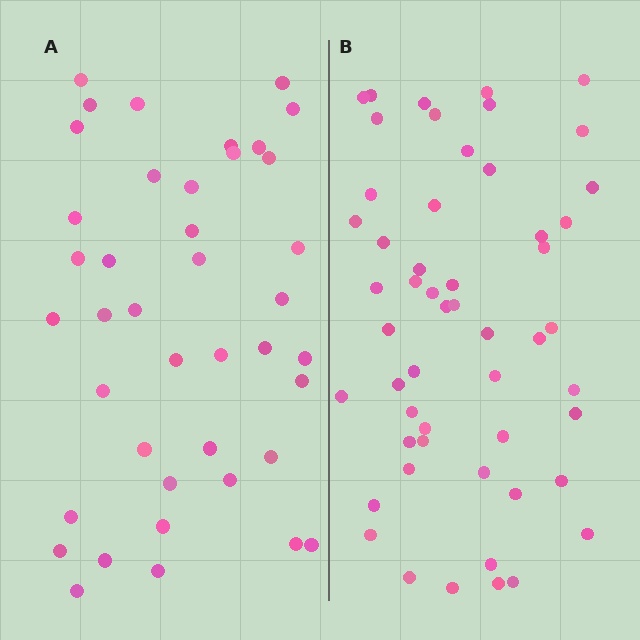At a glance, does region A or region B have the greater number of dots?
Region B (the right region) has more dots.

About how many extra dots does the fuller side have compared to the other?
Region B has roughly 12 or so more dots than region A.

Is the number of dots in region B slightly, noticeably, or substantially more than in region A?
Region B has noticeably more, but not dramatically so. The ratio is roughly 1.3 to 1.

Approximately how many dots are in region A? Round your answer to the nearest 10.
About 40 dots. (The exact count is 41, which rounds to 40.)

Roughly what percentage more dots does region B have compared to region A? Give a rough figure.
About 30% more.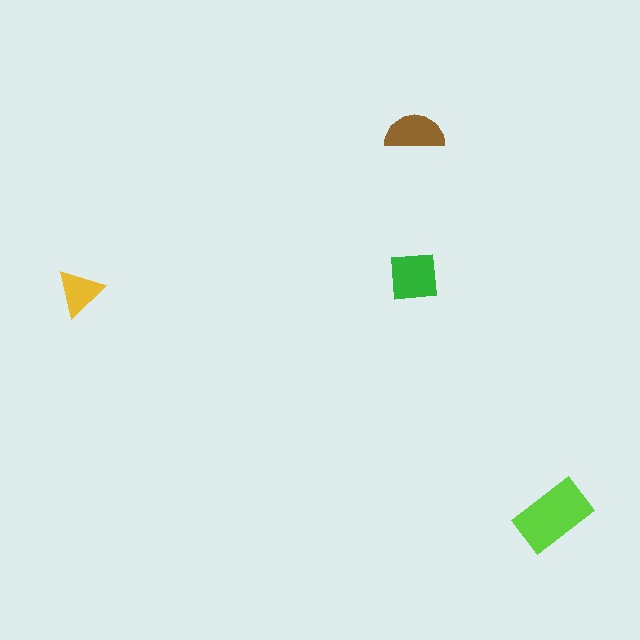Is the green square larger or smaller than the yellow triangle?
Larger.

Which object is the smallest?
The yellow triangle.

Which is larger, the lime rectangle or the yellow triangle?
The lime rectangle.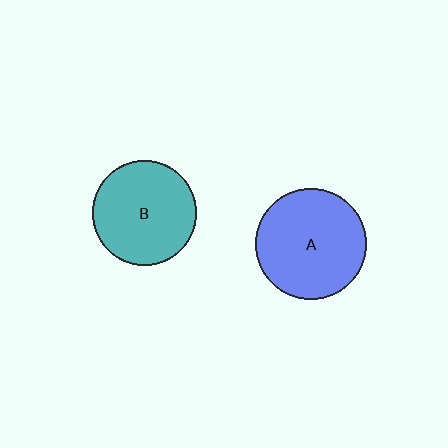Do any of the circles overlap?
No, none of the circles overlap.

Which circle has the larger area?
Circle A (blue).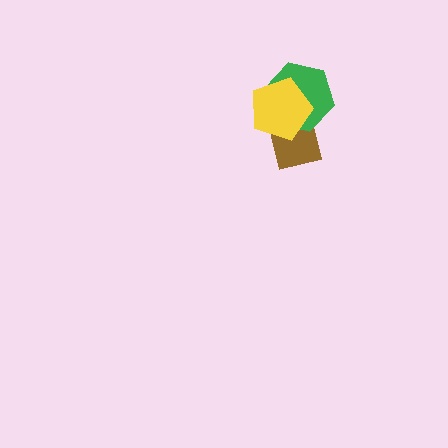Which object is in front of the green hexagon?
The yellow pentagon is in front of the green hexagon.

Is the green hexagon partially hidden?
Yes, it is partially covered by another shape.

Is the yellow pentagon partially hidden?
No, no other shape covers it.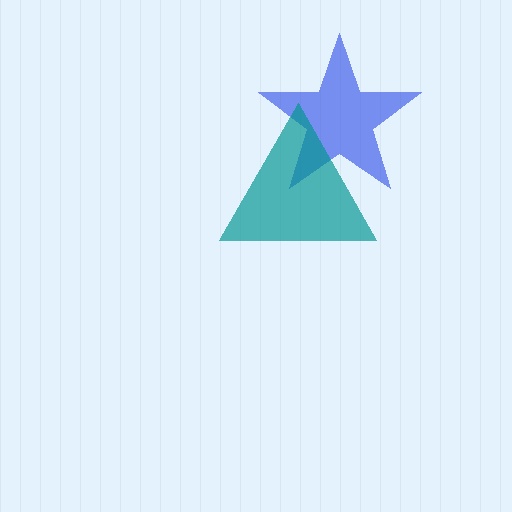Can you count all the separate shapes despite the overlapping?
Yes, there are 2 separate shapes.